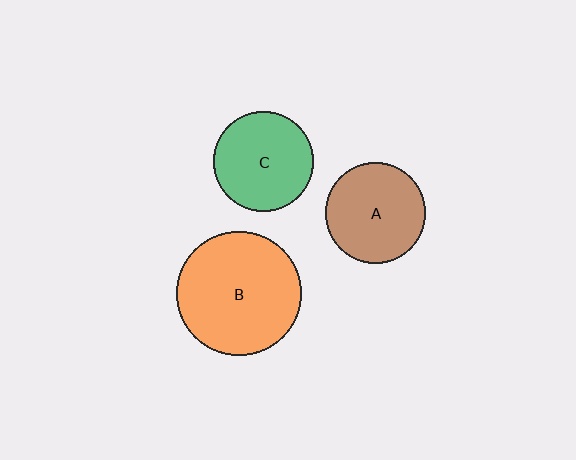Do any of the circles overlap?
No, none of the circles overlap.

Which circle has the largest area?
Circle B (orange).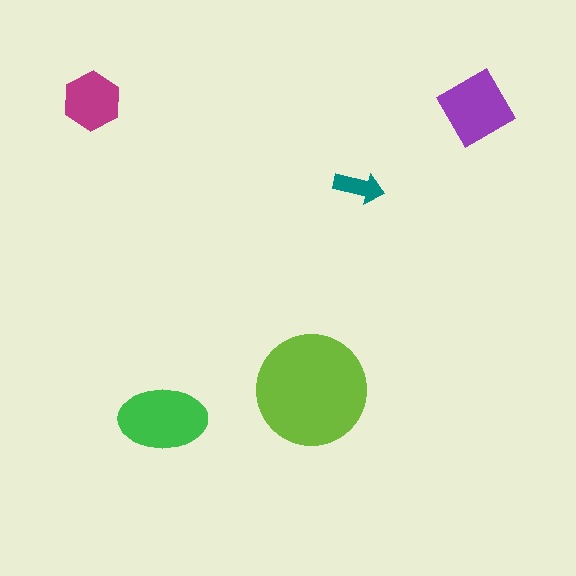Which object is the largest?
The lime circle.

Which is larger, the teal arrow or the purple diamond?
The purple diamond.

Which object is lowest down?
The green ellipse is bottommost.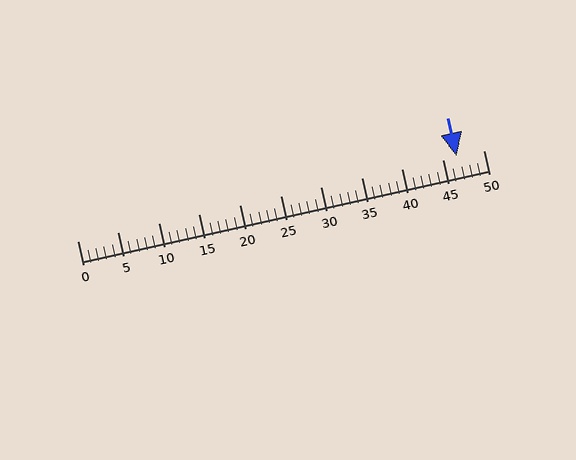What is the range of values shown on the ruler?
The ruler shows values from 0 to 50.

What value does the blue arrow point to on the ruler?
The blue arrow points to approximately 47.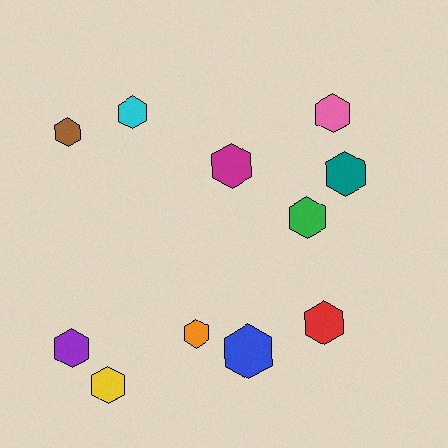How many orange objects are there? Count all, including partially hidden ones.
There is 1 orange object.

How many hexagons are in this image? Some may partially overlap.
There are 11 hexagons.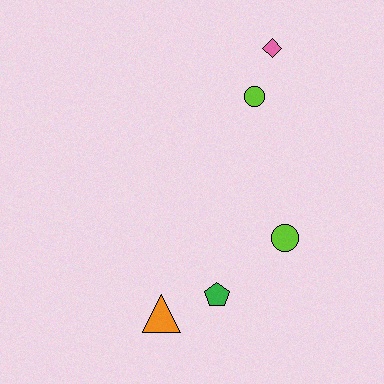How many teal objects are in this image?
There are no teal objects.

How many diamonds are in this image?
There is 1 diamond.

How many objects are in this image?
There are 5 objects.